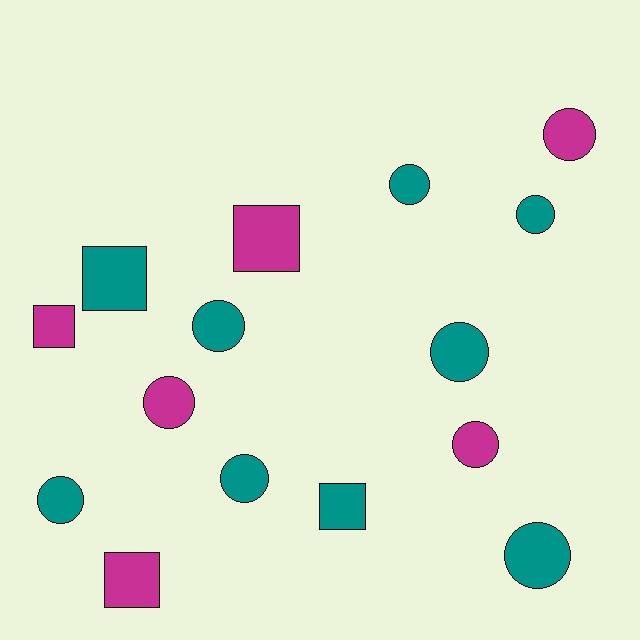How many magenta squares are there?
There are 3 magenta squares.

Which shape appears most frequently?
Circle, with 10 objects.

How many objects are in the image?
There are 15 objects.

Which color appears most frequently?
Teal, with 9 objects.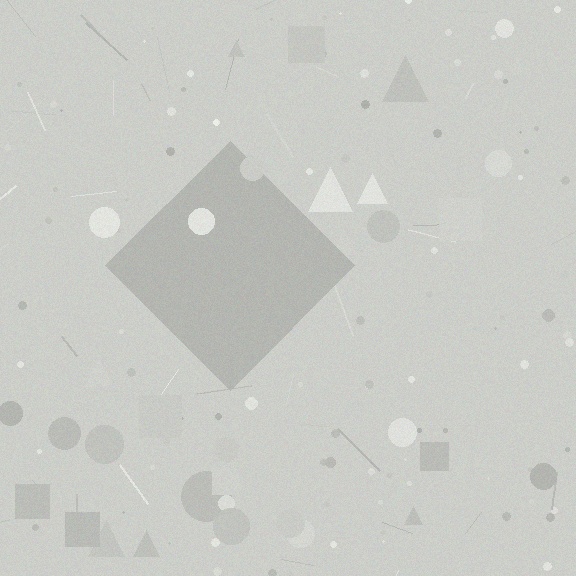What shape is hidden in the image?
A diamond is hidden in the image.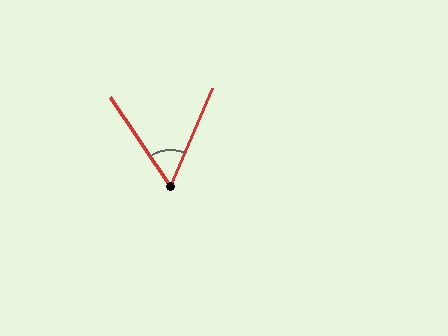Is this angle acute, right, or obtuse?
It is acute.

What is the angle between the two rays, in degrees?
Approximately 57 degrees.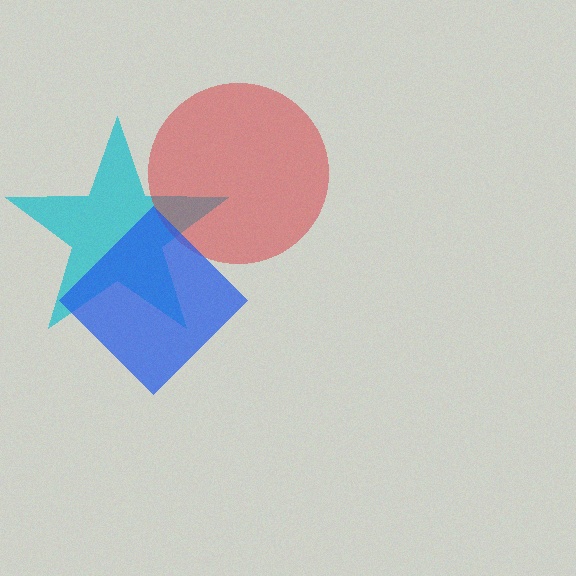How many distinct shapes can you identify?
There are 3 distinct shapes: a cyan star, a red circle, a blue diamond.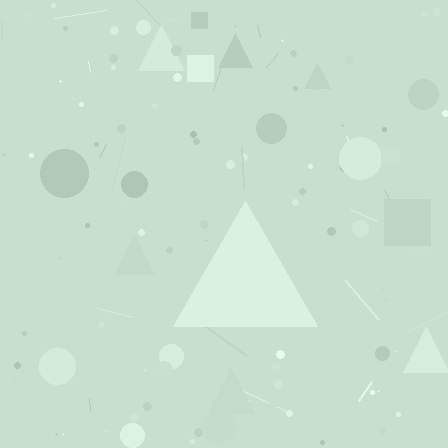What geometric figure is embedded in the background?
A triangle is embedded in the background.